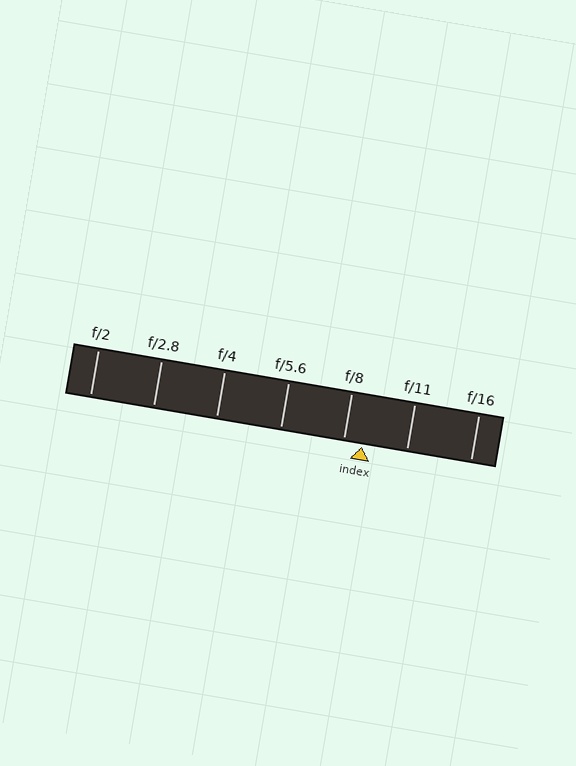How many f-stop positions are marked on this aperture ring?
There are 7 f-stop positions marked.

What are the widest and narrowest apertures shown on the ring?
The widest aperture shown is f/2 and the narrowest is f/16.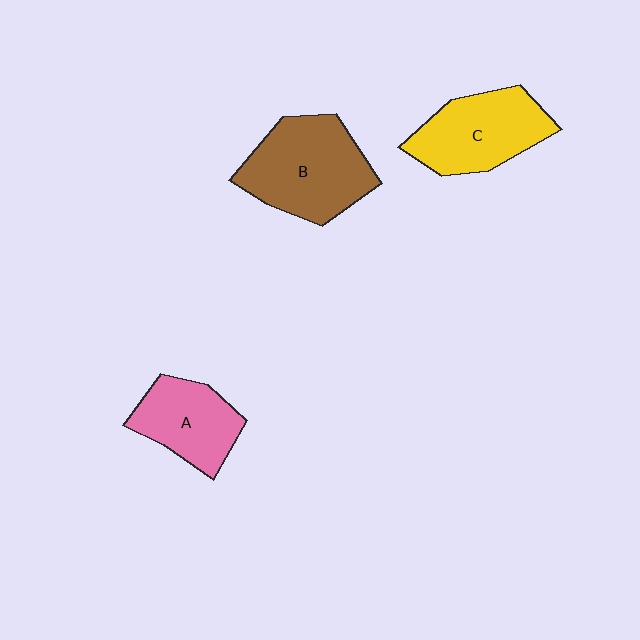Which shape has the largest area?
Shape B (brown).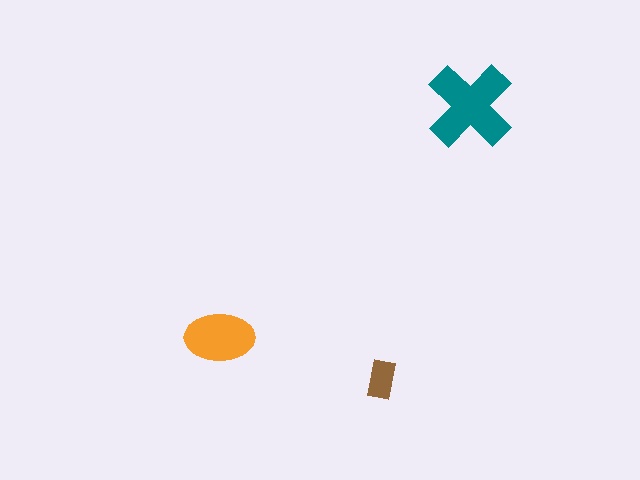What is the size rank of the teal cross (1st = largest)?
1st.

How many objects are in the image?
There are 3 objects in the image.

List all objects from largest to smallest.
The teal cross, the orange ellipse, the brown rectangle.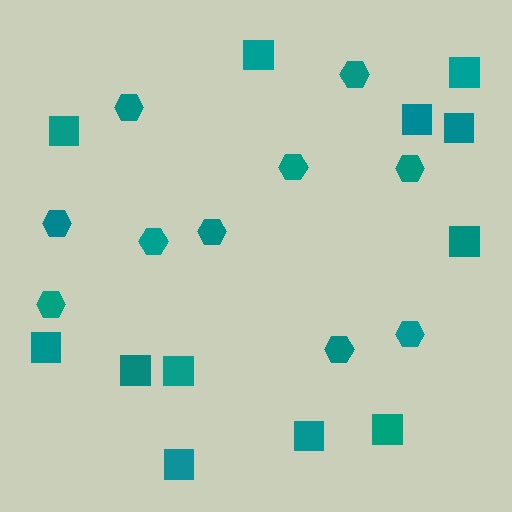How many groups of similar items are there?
There are 2 groups: one group of squares (12) and one group of hexagons (10).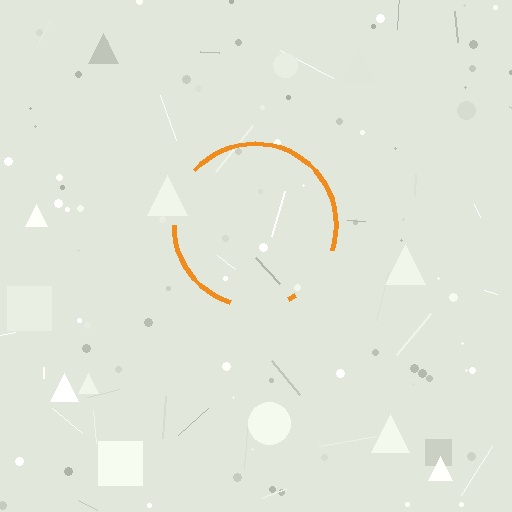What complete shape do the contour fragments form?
The contour fragments form a circle.